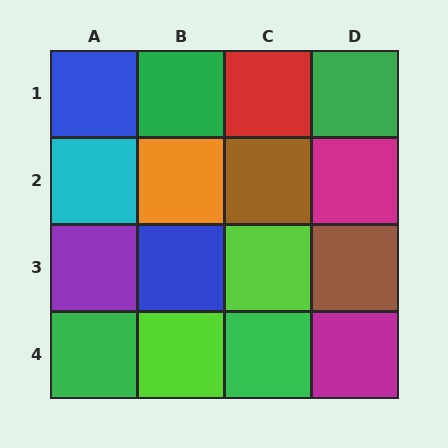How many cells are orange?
1 cell is orange.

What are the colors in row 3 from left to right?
Purple, blue, lime, brown.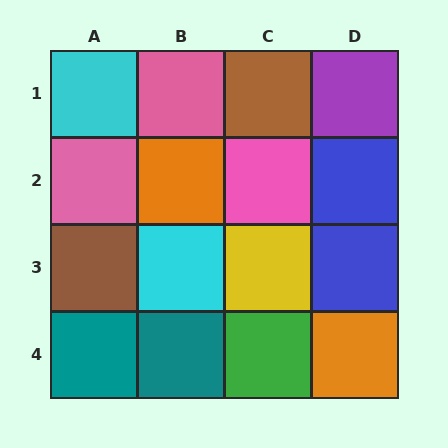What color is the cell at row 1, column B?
Pink.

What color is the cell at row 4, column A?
Teal.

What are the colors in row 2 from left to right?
Pink, orange, pink, blue.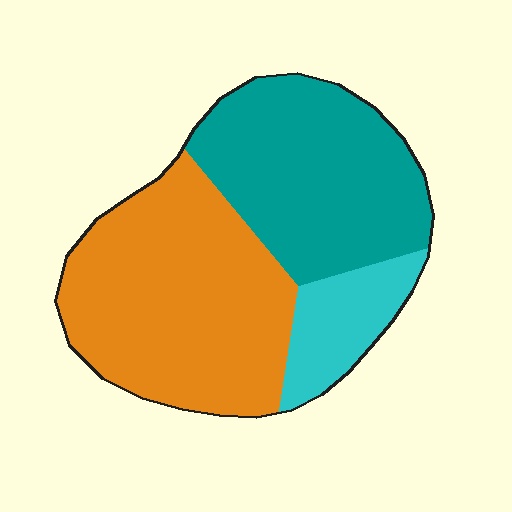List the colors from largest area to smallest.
From largest to smallest: orange, teal, cyan.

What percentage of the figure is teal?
Teal covers 39% of the figure.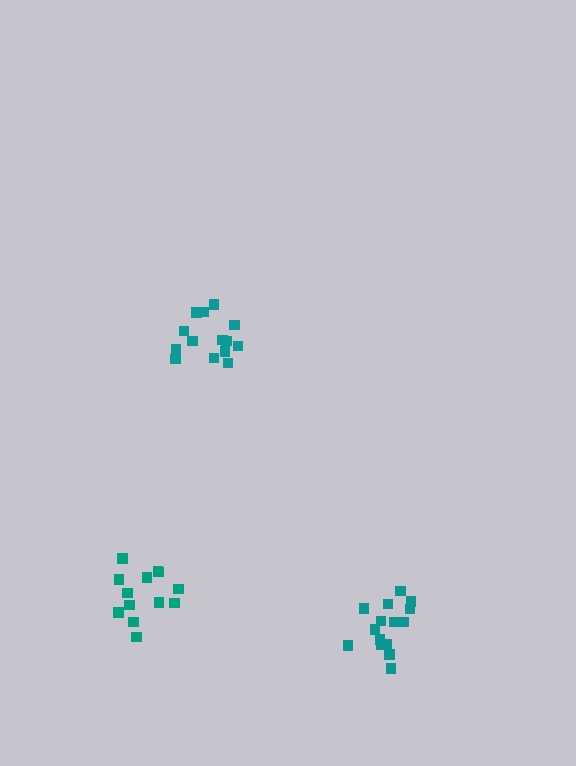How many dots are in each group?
Group 1: 16 dots, Group 2: 13 dots, Group 3: 15 dots (44 total).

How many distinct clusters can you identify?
There are 3 distinct clusters.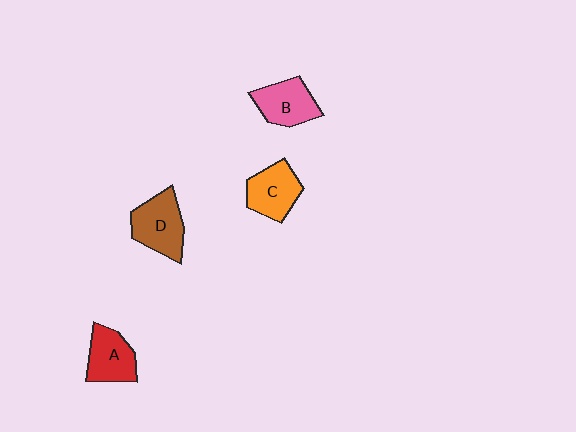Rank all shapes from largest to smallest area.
From largest to smallest: D (brown), C (orange), B (pink), A (red).